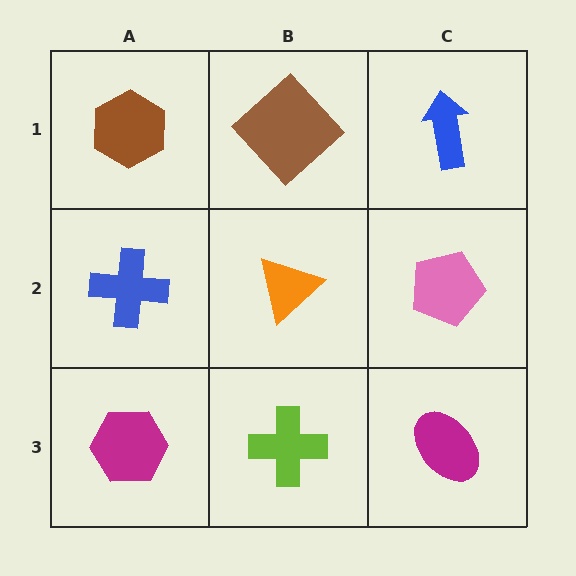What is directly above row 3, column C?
A pink pentagon.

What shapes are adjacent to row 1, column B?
An orange triangle (row 2, column B), a brown hexagon (row 1, column A), a blue arrow (row 1, column C).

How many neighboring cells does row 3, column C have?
2.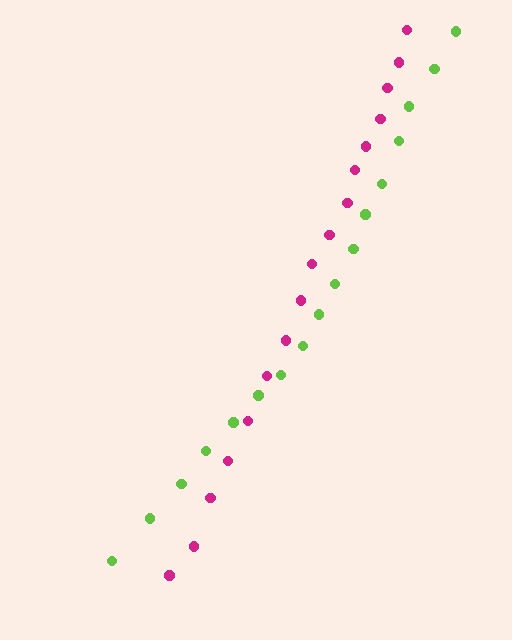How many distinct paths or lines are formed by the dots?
There are 2 distinct paths.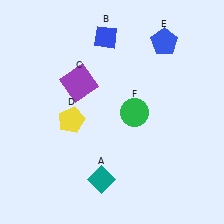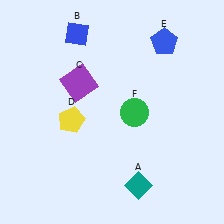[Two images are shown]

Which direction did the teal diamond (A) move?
The teal diamond (A) moved right.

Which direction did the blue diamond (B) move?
The blue diamond (B) moved left.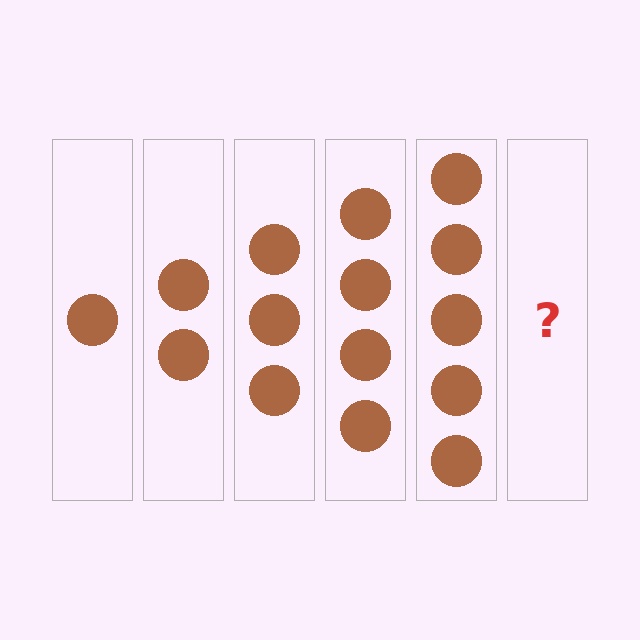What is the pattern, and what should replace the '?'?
The pattern is that each step adds one more circle. The '?' should be 6 circles.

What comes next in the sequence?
The next element should be 6 circles.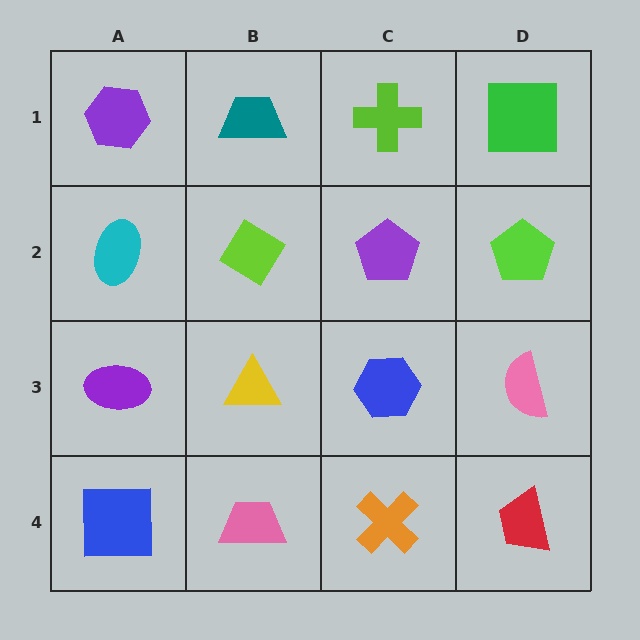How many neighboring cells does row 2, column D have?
3.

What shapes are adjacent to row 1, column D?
A lime pentagon (row 2, column D), a lime cross (row 1, column C).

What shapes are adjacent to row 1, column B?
A lime diamond (row 2, column B), a purple hexagon (row 1, column A), a lime cross (row 1, column C).